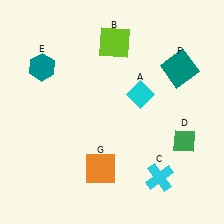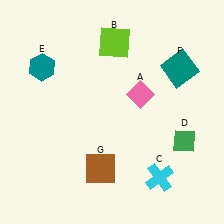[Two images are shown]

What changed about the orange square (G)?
In Image 1, G is orange. In Image 2, it changed to brown.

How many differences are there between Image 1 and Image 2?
There are 2 differences between the two images.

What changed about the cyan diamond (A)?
In Image 1, A is cyan. In Image 2, it changed to pink.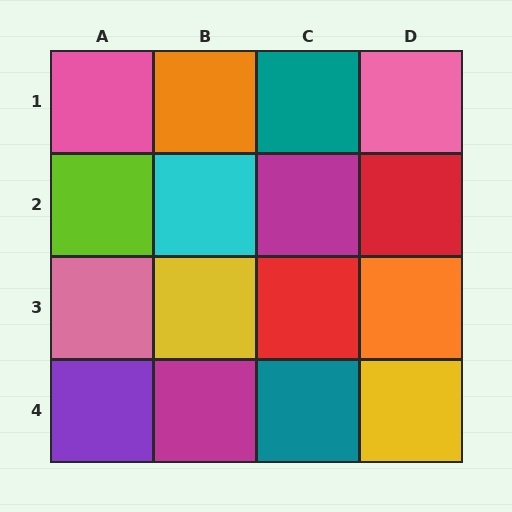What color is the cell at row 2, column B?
Cyan.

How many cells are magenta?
2 cells are magenta.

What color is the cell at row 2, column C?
Magenta.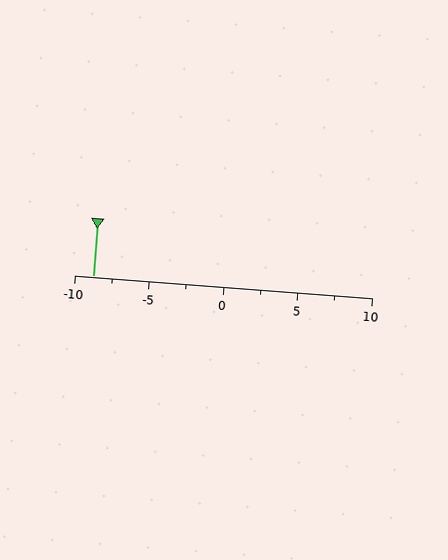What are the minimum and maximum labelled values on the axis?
The axis runs from -10 to 10.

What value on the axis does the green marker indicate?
The marker indicates approximately -8.8.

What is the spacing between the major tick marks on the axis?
The major ticks are spaced 5 apart.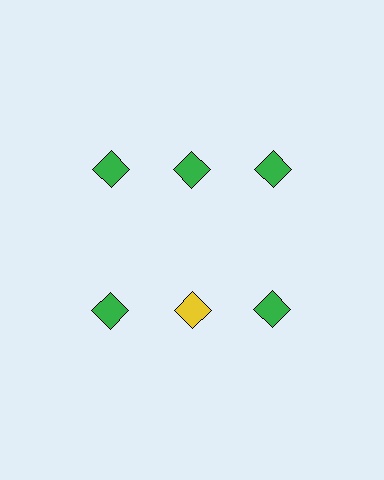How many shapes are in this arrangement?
There are 6 shapes arranged in a grid pattern.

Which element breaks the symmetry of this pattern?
The yellow diamond in the second row, second from left column breaks the symmetry. All other shapes are green diamonds.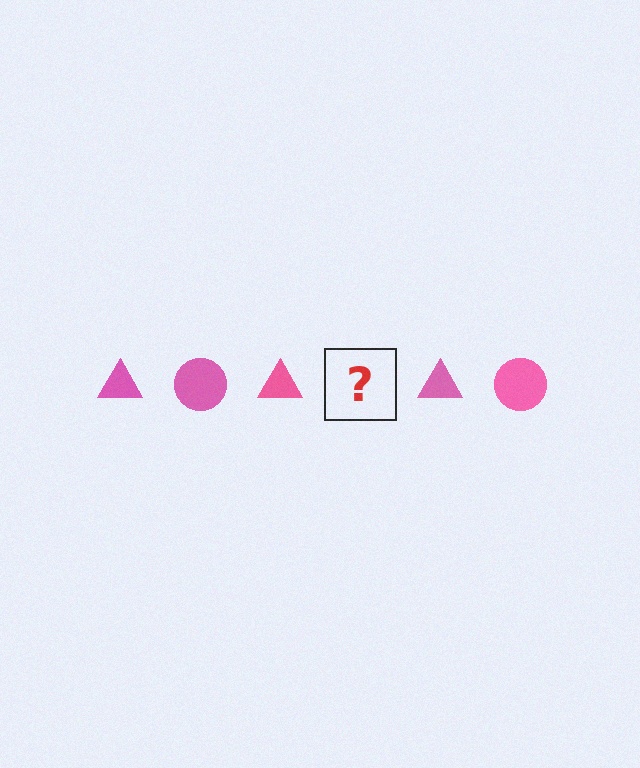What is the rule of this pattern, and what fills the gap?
The rule is that the pattern cycles through triangle, circle shapes in pink. The gap should be filled with a pink circle.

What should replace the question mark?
The question mark should be replaced with a pink circle.